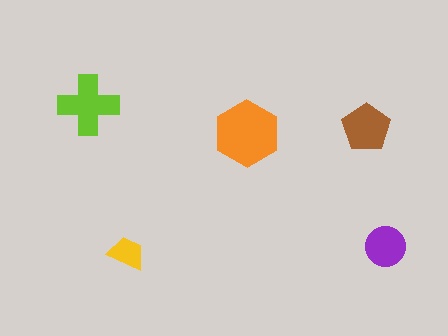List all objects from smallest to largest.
The yellow trapezoid, the purple circle, the brown pentagon, the lime cross, the orange hexagon.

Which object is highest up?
The lime cross is topmost.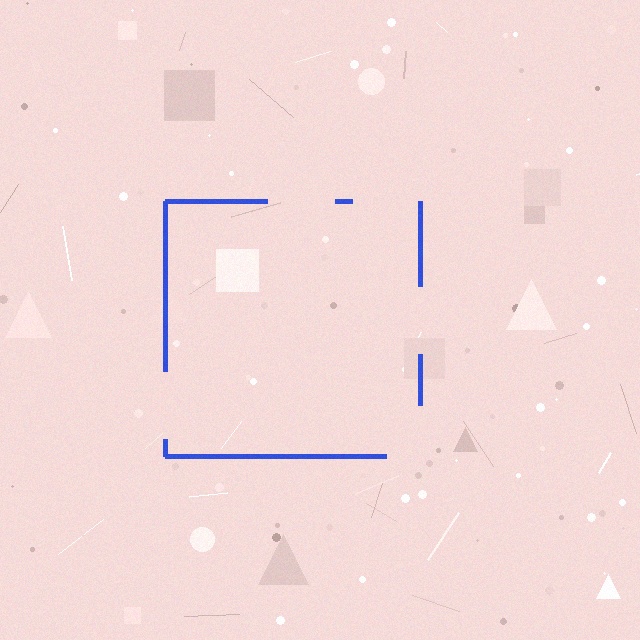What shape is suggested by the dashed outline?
The dashed outline suggests a square.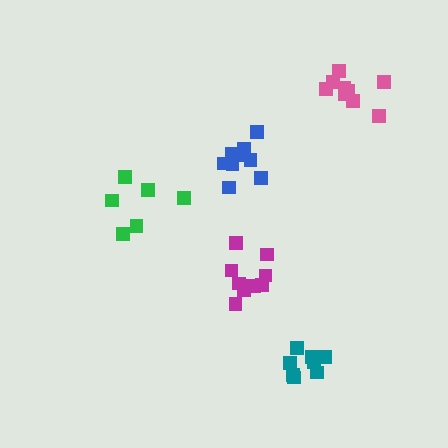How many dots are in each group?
Group 1: 10 dots, Group 2: 9 dots, Group 3: 9 dots, Group 4: 8 dots, Group 5: 6 dots (42 total).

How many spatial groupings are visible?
There are 5 spatial groupings.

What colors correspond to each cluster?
The clusters are colored: magenta, pink, blue, teal, green.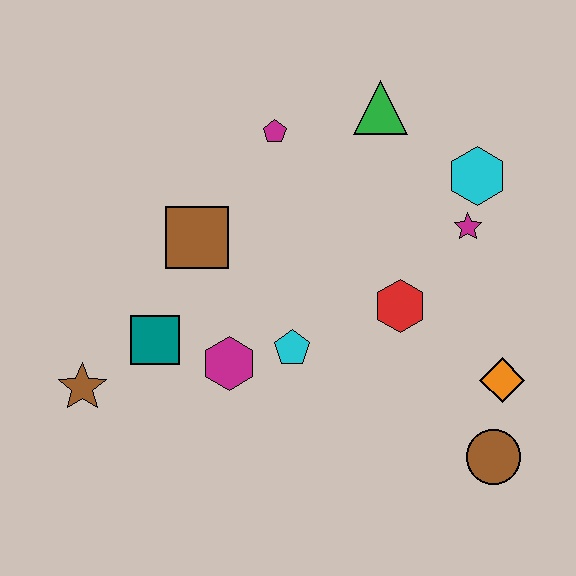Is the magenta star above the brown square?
Yes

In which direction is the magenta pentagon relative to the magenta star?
The magenta pentagon is to the left of the magenta star.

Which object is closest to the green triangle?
The magenta pentagon is closest to the green triangle.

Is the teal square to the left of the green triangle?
Yes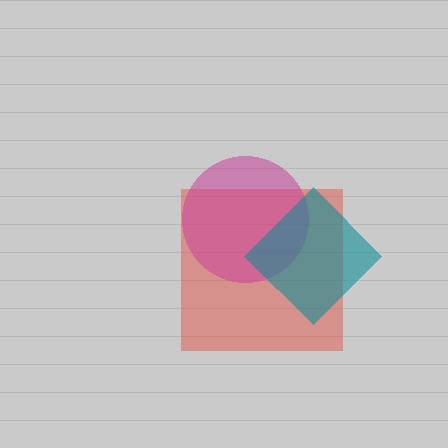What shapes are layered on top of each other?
The layered shapes are: a red square, a magenta circle, a teal diamond.